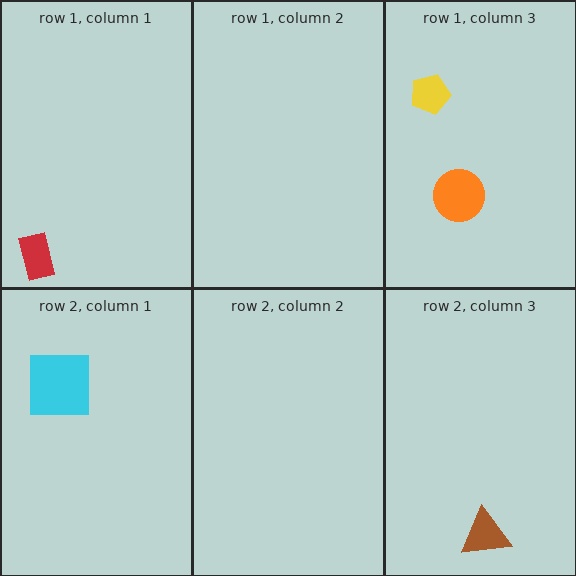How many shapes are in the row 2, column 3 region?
1.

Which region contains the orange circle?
The row 1, column 3 region.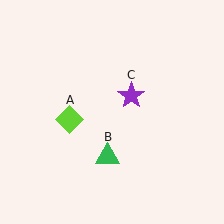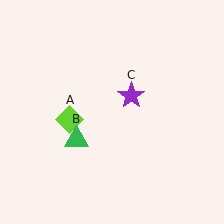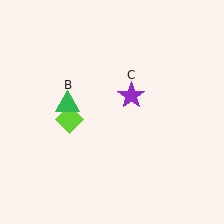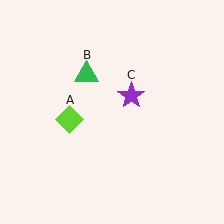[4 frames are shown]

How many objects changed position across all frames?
1 object changed position: green triangle (object B).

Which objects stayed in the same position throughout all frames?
Lime diamond (object A) and purple star (object C) remained stationary.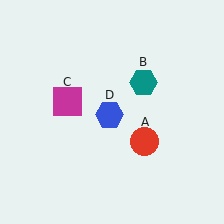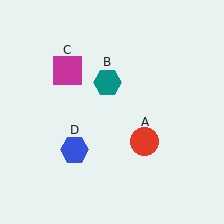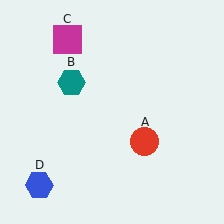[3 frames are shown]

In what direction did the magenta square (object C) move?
The magenta square (object C) moved up.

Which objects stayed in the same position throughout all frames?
Red circle (object A) remained stationary.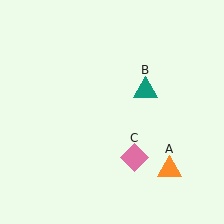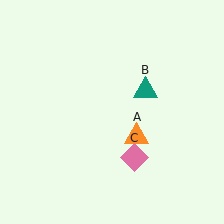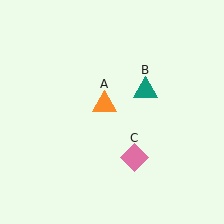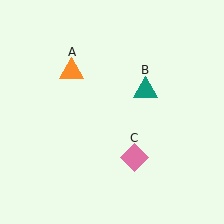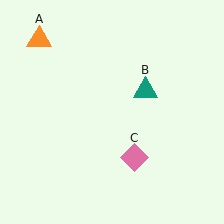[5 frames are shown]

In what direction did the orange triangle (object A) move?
The orange triangle (object A) moved up and to the left.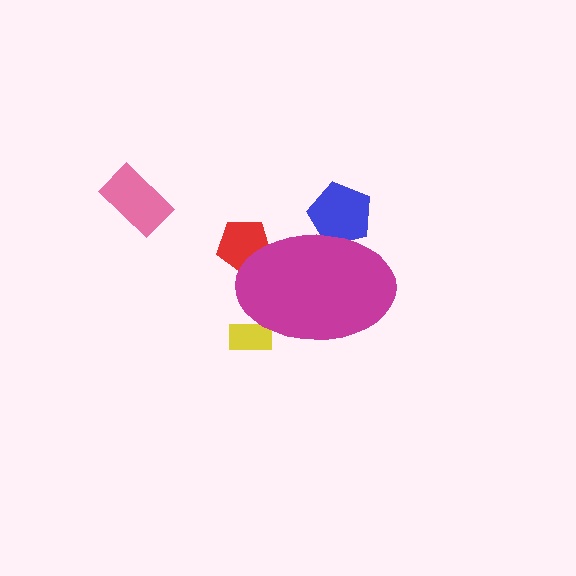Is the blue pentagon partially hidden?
Yes, the blue pentagon is partially hidden behind the magenta ellipse.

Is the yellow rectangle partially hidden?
Yes, the yellow rectangle is partially hidden behind the magenta ellipse.